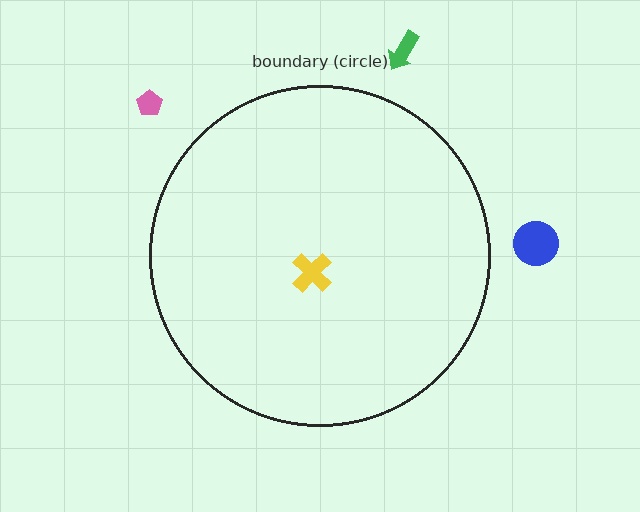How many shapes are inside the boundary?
1 inside, 3 outside.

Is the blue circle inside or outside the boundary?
Outside.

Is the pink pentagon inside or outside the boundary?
Outside.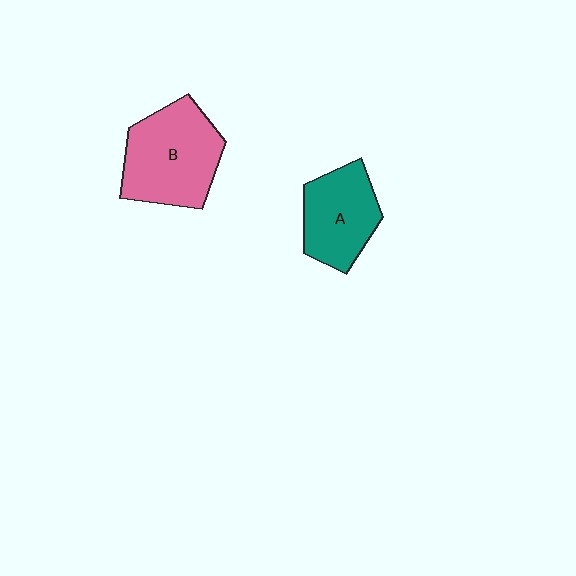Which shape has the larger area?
Shape B (pink).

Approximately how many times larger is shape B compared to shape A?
Approximately 1.3 times.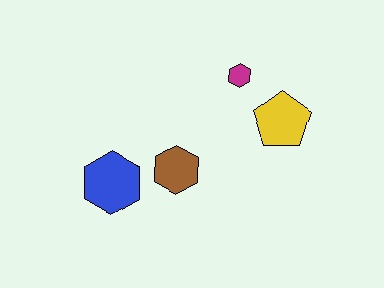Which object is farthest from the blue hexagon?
The yellow pentagon is farthest from the blue hexagon.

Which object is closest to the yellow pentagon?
The magenta hexagon is closest to the yellow pentagon.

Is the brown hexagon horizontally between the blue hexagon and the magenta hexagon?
Yes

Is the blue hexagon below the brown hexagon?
Yes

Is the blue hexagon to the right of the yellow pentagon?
No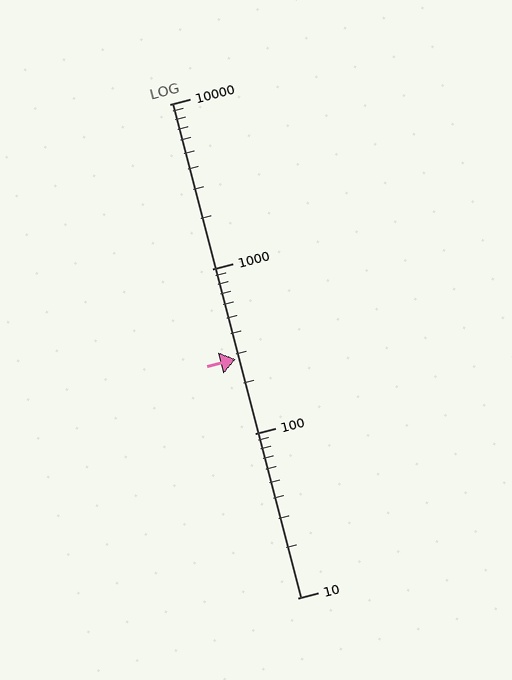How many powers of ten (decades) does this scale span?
The scale spans 3 decades, from 10 to 10000.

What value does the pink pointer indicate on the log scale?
The pointer indicates approximately 280.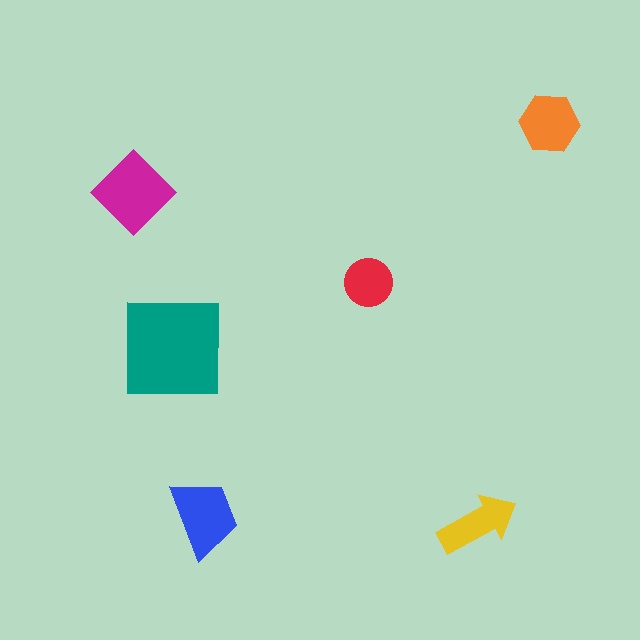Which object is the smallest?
The red circle.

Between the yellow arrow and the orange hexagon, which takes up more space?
The orange hexagon.